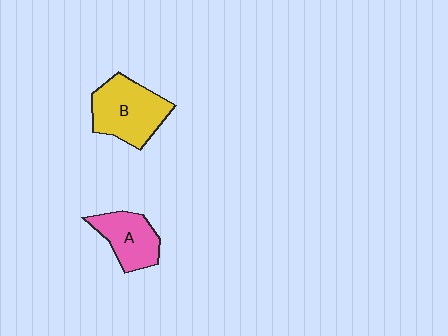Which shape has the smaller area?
Shape A (pink).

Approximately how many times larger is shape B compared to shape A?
Approximately 1.4 times.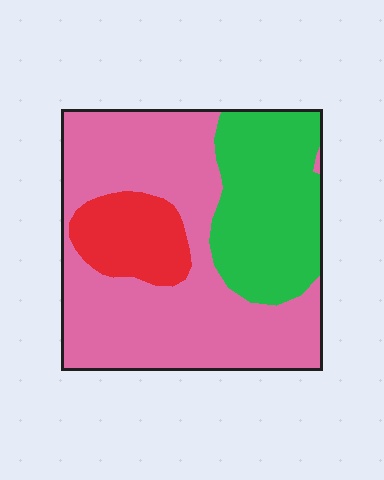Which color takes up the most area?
Pink, at roughly 60%.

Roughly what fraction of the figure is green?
Green covers about 30% of the figure.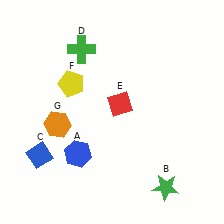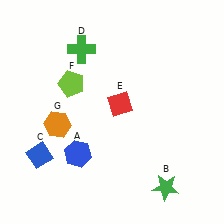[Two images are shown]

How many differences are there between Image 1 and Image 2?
There is 1 difference between the two images.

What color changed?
The pentagon (F) changed from yellow in Image 1 to lime in Image 2.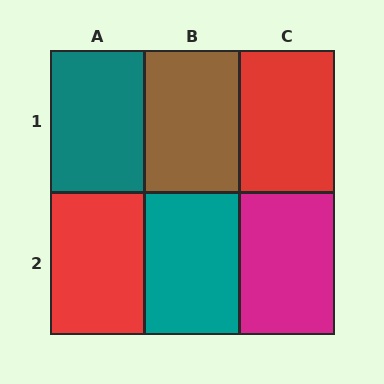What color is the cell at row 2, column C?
Magenta.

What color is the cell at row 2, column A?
Red.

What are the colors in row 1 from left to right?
Teal, brown, red.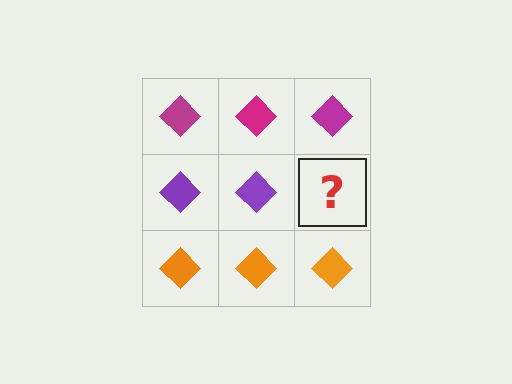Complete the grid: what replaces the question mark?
The question mark should be replaced with a purple diamond.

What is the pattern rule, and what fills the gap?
The rule is that each row has a consistent color. The gap should be filled with a purple diamond.